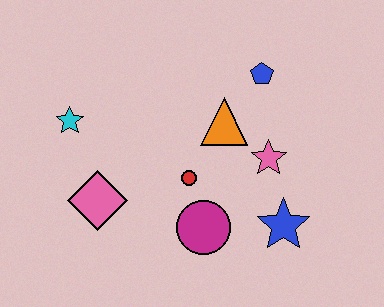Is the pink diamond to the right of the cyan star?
Yes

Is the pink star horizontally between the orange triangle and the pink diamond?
No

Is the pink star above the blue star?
Yes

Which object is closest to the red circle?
The magenta circle is closest to the red circle.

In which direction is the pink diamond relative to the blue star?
The pink diamond is to the left of the blue star.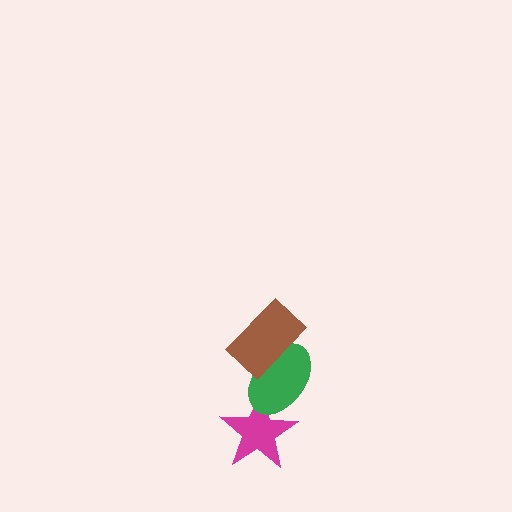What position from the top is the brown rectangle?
The brown rectangle is 1st from the top.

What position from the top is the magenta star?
The magenta star is 3rd from the top.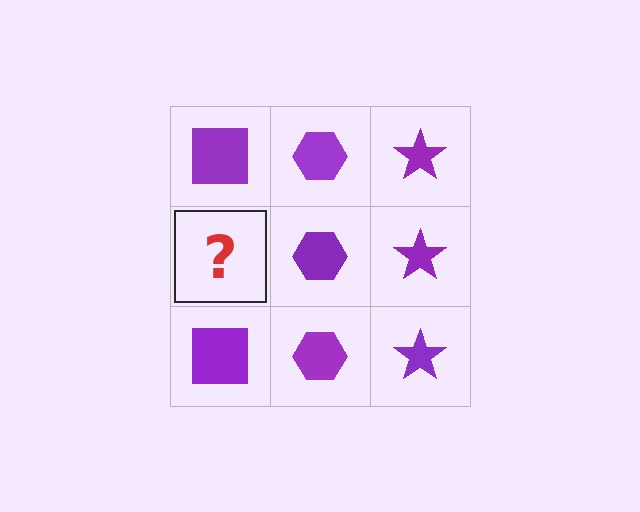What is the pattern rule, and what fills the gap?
The rule is that each column has a consistent shape. The gap should be filled with a purple square.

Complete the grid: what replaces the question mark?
The question mark should be replaced with a purple square.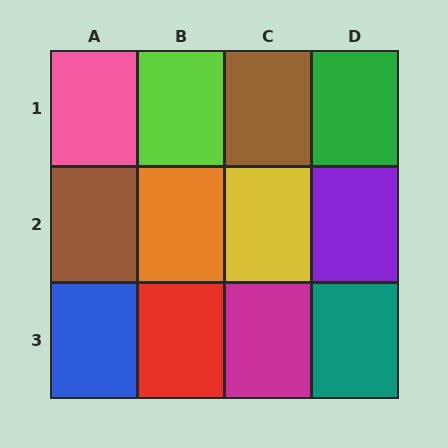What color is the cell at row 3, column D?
Teal.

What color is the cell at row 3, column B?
Red.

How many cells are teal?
1 cell is teal.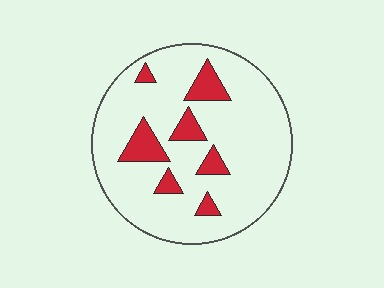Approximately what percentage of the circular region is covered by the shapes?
Approximately 15%.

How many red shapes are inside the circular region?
7.